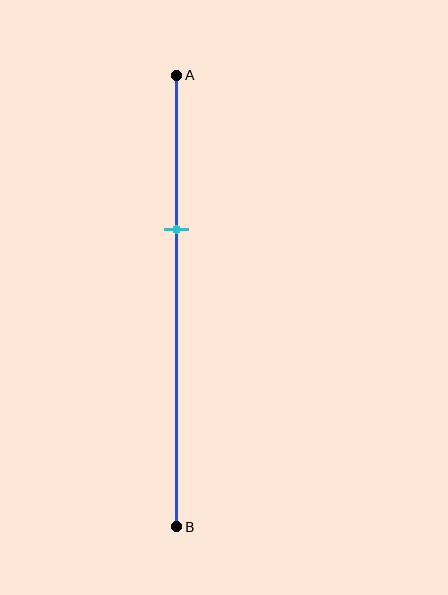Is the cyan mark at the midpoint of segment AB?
No, the mark is at about 35% from A, not at the 50% midpoint.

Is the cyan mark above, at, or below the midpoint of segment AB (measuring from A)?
The cyan mark is above the midpoint of segment AB.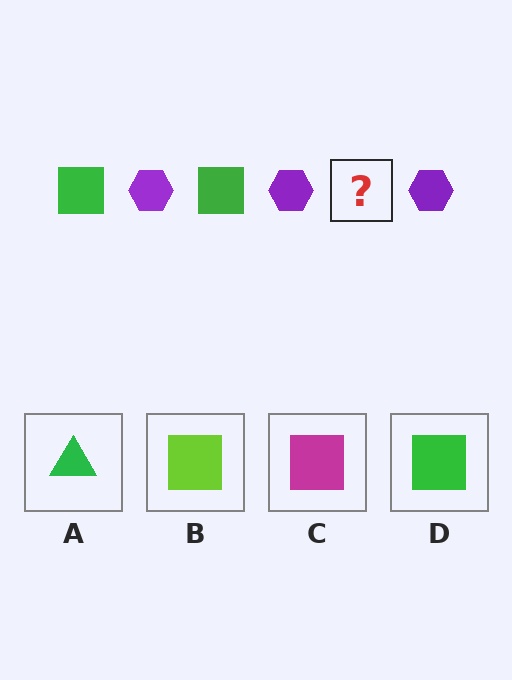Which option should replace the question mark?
Option D.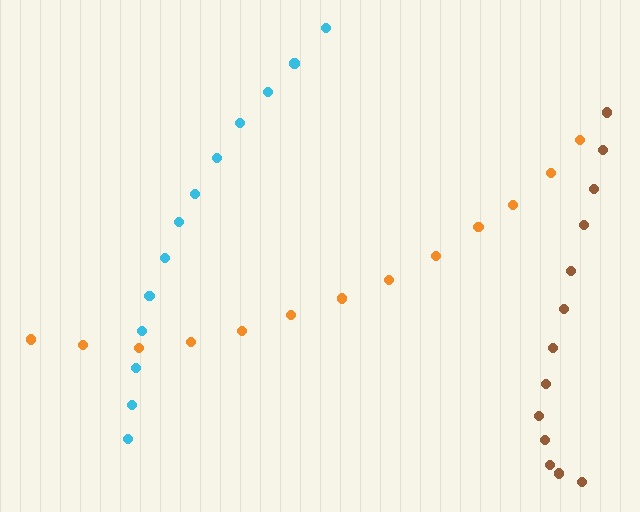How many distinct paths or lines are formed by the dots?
There are 3 distinct paths.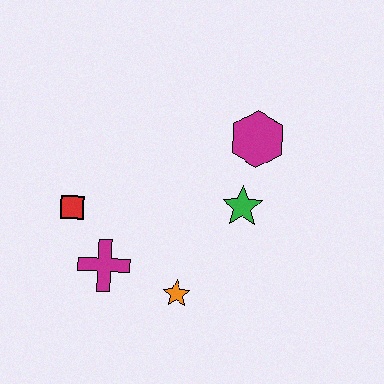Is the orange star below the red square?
Yes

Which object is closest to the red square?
The magenta cross is closest to the red square.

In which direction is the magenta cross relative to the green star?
The magenta cross is to the left of the green star.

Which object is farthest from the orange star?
The magenta hexagon is farthest from the orange star.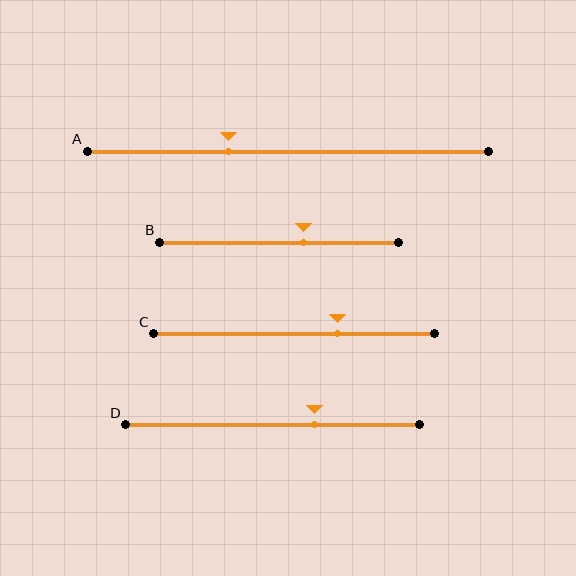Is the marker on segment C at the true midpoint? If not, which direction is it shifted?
No, the marker on segment C is shifted to the right by about 15% of the segment length.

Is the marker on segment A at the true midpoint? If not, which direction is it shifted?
No, the marker on segment A is shifted to the left by about 15% of the segment length.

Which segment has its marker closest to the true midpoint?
Segment B has its marker closest to the true midpoint.